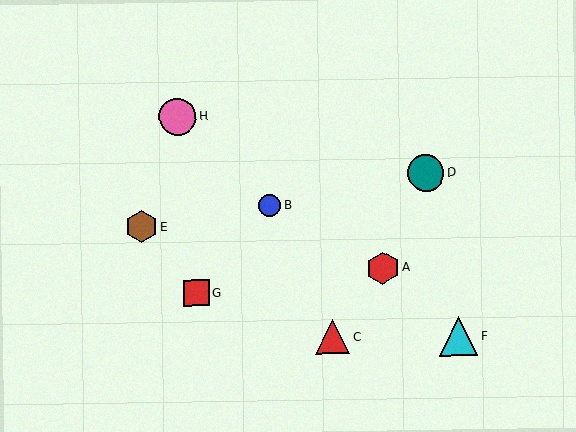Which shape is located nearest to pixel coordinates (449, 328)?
The cyan triangle (labeled F) at (458, 336) is nearest to that location.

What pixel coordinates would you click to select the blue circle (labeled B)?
Click at (270, 206) to select the blue circle B.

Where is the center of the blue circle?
The center of the blue circle is at (270, 206).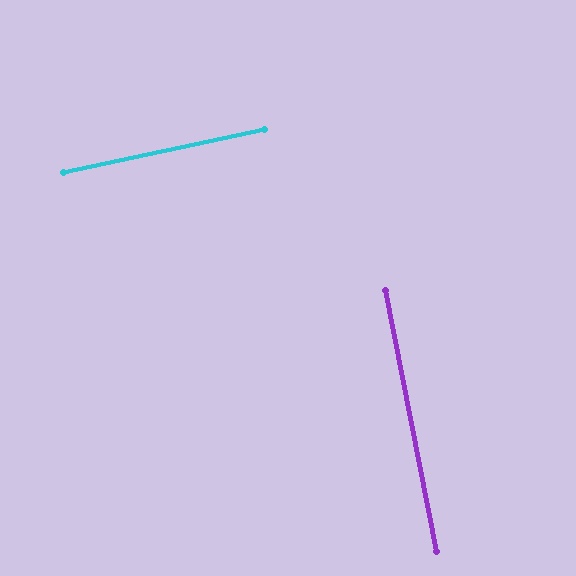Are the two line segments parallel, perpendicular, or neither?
Perpendicular — they meet at approximately 89°.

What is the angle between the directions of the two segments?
Approximately 89 degrees.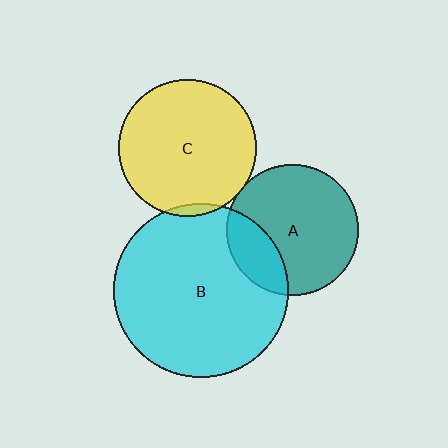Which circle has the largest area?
Circle B (cyan).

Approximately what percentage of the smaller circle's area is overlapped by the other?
Approximately 5%.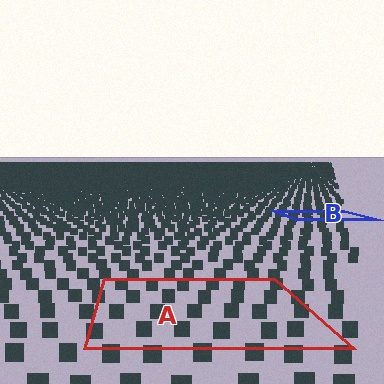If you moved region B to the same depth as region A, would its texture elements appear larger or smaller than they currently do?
They would appear larger. At a closer depth, the same texture elements are projected at a bigger on-screen size.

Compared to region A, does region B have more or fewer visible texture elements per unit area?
Region B has more texture elements per unit area — they are packed more densely because it is farther away.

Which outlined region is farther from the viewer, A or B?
Region B is farther from the viewer — the texture elements inside it appear smaller and more densely packed.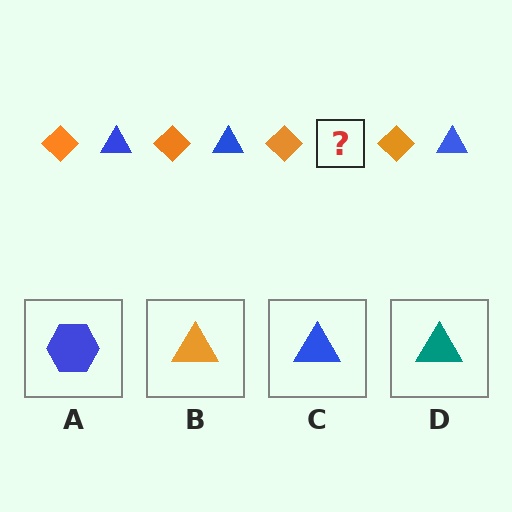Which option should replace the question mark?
Option C.